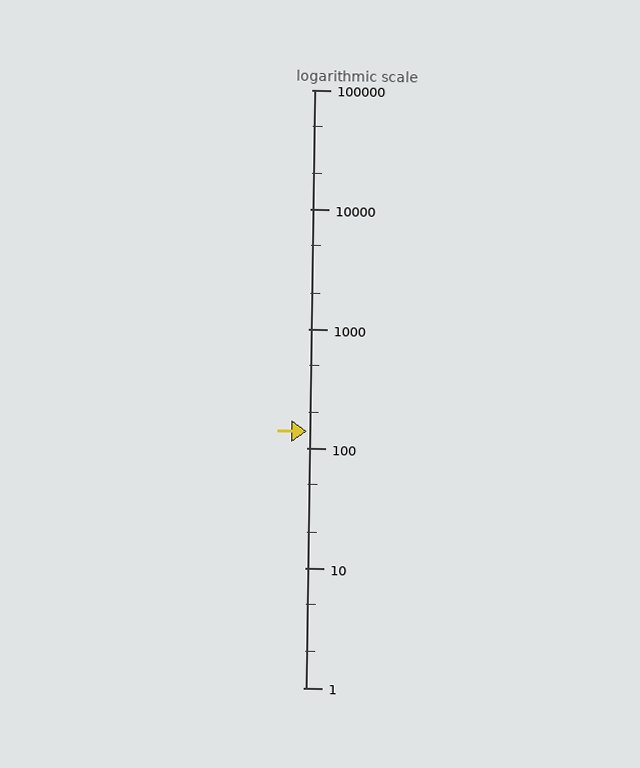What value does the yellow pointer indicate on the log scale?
The pointer indicates approximately 140.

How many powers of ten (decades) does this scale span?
The scale spans 5 decades, from 1 to 100000.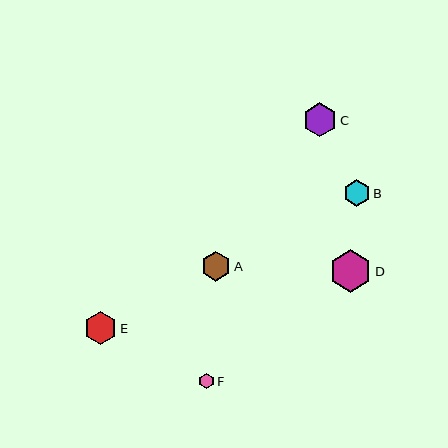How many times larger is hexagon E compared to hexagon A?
Hexagon E is approximately 1.1 times the size of hexagon A.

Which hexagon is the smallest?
Hexagon F is the smallest with a size of approximately 16 pixels.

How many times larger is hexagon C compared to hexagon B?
Hexagon C is approximately 1.3 times the size of hexagon B.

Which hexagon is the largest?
Hexagon D is the largest with a size of approximately 43 pixels.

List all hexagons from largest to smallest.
From largest to smallest: D, C, E, A, B, F.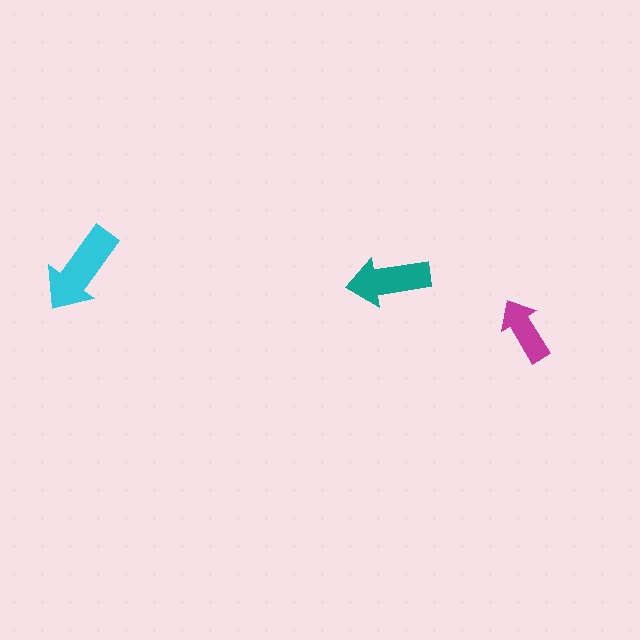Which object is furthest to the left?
The cyan arrow is leftmost.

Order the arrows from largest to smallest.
the cyan one, the teal one, the magenta one.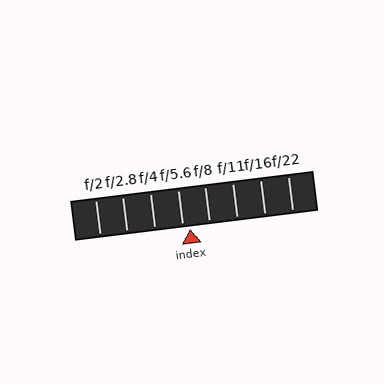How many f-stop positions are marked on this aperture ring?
There are 8 f-stop positions marked.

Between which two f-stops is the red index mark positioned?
The index mark is between f/5.6 and f/8.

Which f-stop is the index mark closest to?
The index mark is closest to f/5.6.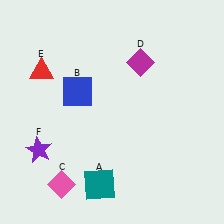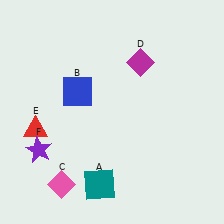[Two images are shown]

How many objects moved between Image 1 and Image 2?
1 object moved between the two images.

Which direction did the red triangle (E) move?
The red triangle (E) moved down.